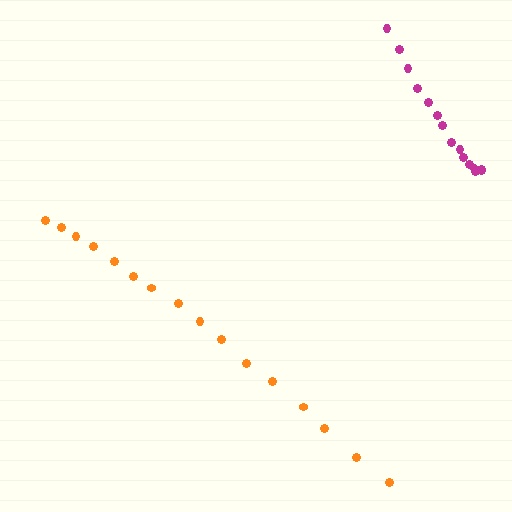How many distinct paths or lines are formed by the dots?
There are 2 distinct paths.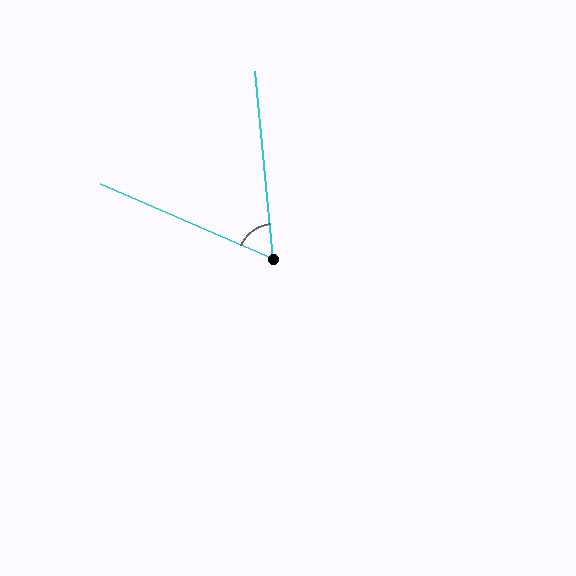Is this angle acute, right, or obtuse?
It is acute.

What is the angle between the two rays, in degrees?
Approximately 61 degrees.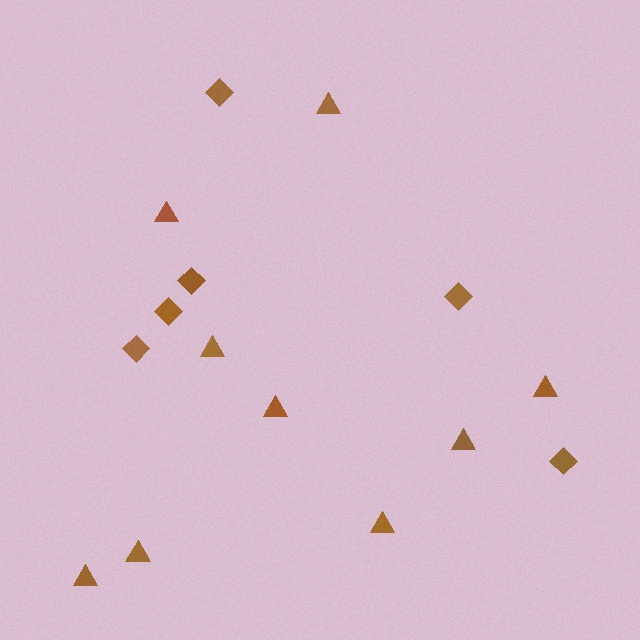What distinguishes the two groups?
There are 2 groups: one group of diamonds (6) and one group of triangles (9).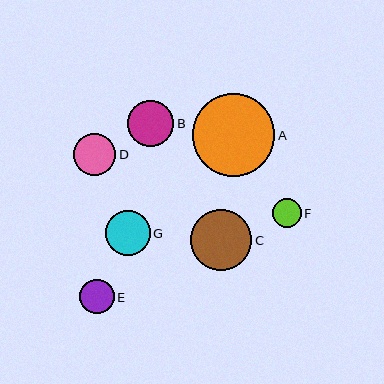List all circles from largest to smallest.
From largest to smallest: A, C, B, G, D, E, F.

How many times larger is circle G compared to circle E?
Circle G is approximately 1.3 times the size of circle E.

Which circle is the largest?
Circle A is the largest with a size of approximately 83 pixels.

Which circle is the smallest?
Circle F is the smallest with a size of approximately 29 pixels.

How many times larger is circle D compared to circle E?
Circle D is approximately 1.2 times the size of circle E.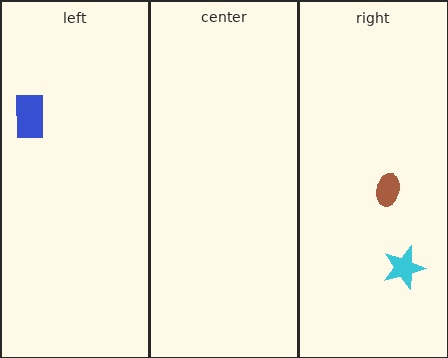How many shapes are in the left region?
1.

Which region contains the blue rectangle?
The left region.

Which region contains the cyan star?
The right region.